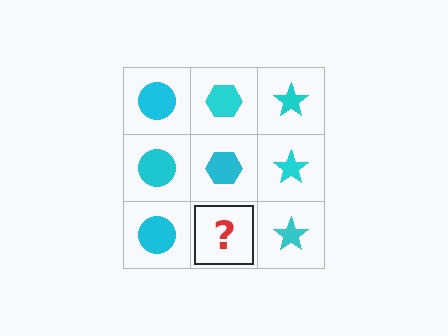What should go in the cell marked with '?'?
The missing cell should contain a cyan hexagon.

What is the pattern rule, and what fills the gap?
The rule is that each column has a consistent shape. The gap should be filled with a cyan hexagon.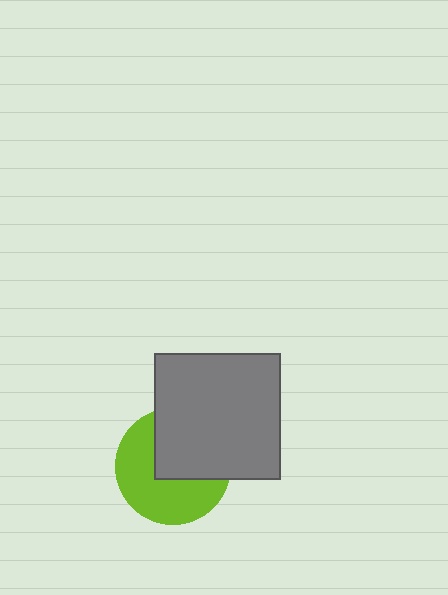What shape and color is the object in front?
The object in front is a gray square.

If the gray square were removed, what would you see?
You would see the complete lime circle.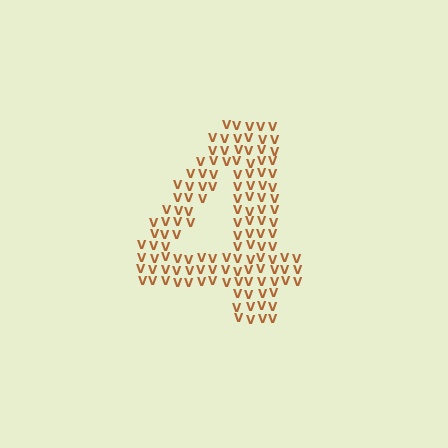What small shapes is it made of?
It is made of small letter V's.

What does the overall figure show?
The overall figure shows the digit 4.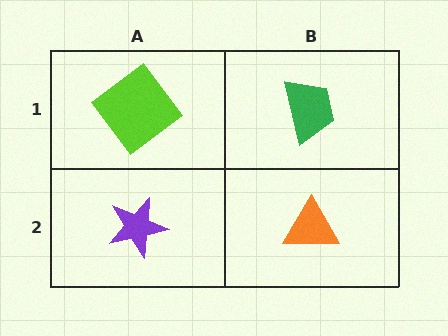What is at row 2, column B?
An orange triangle.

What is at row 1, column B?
A green trapezoid.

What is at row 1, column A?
A lime diamond.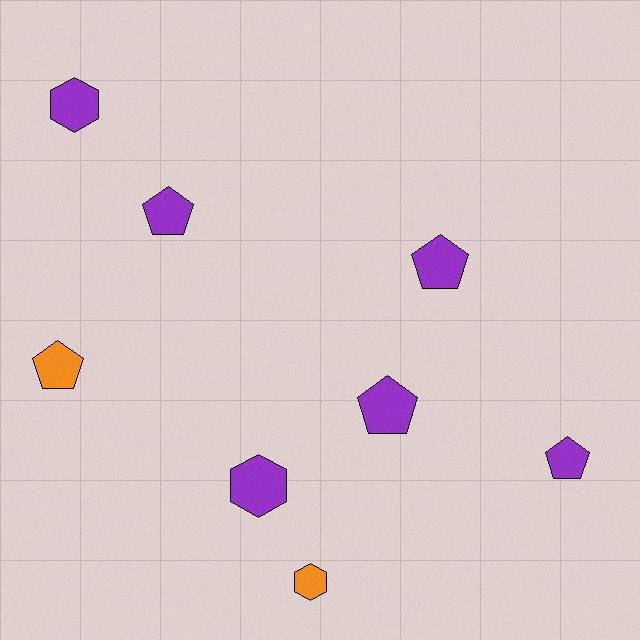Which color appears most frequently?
Purple, with 6 objects.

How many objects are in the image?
There are 8 objects.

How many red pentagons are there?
There are no red pentagons.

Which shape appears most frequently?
Pentagon, with 5 objects.